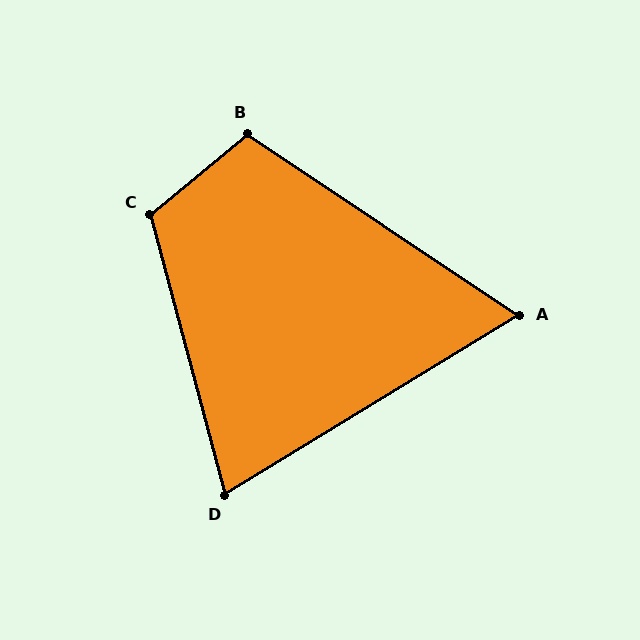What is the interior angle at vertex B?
Approximately 107 degrees (obtuse).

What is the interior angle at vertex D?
Approximately 73 degrees (acute).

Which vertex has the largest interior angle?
C, at approximately 115 degrees.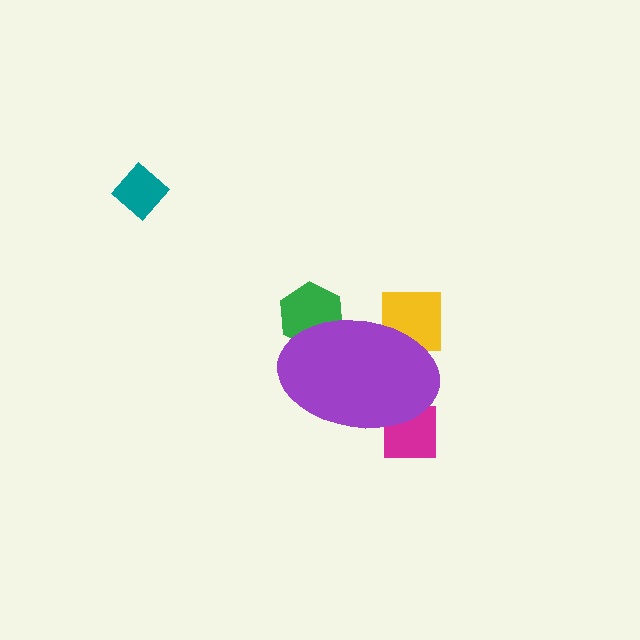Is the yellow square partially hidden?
Yes, the yellow square is partially hidden behind the purple ellipse.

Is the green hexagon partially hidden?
Yes, the green hexagon is partially hidden behind the purple ellipse.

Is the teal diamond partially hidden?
No, the teal diamond is fully visible.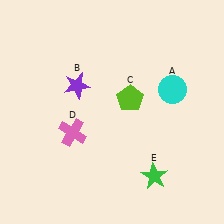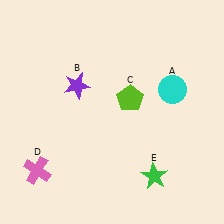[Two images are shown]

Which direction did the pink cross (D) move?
The pink cross (D) moved down.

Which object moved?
The pink cross (D) moved down.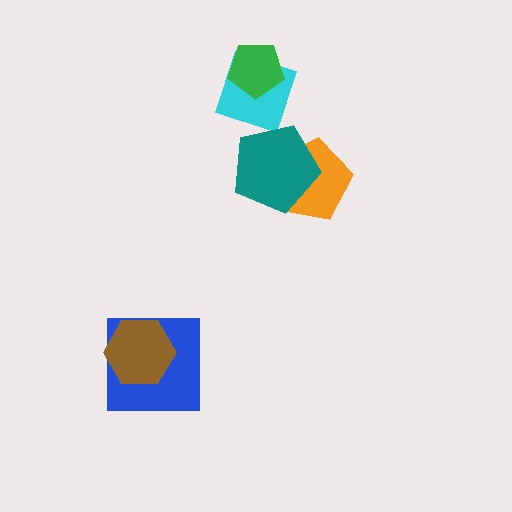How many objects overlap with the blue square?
1 object overlaps with the blue square.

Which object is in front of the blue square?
The brown hexagon is in front of the blue square.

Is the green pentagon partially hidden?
No, no other shape covers it.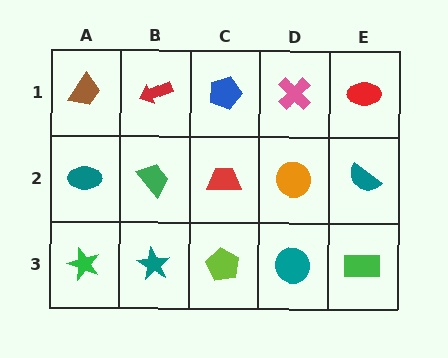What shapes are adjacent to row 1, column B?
A green trapezoid (row 2, column B), a brown trapezoid (row 1, column A), a blue pentagon (row 1, column C).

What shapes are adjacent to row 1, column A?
A teal ellipse (row 2, column A), a red arrow (row 1, column B).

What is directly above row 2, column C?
A blue pentagon.